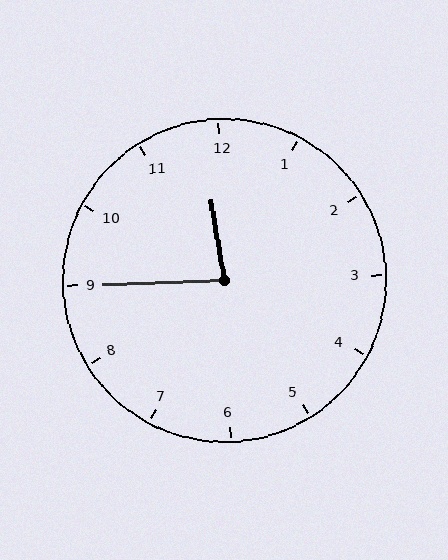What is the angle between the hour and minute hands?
Approximately 82 degrees.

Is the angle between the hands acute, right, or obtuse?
It is acute.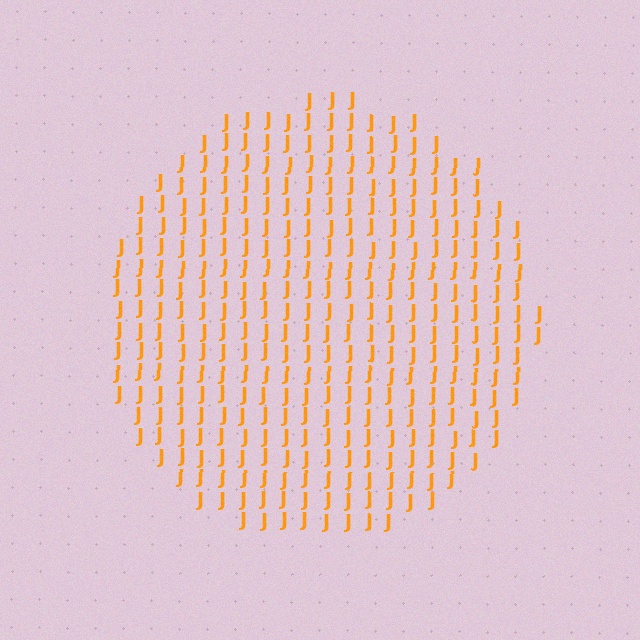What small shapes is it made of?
It is made of small letter J's.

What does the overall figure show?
The overall figure shows a circle.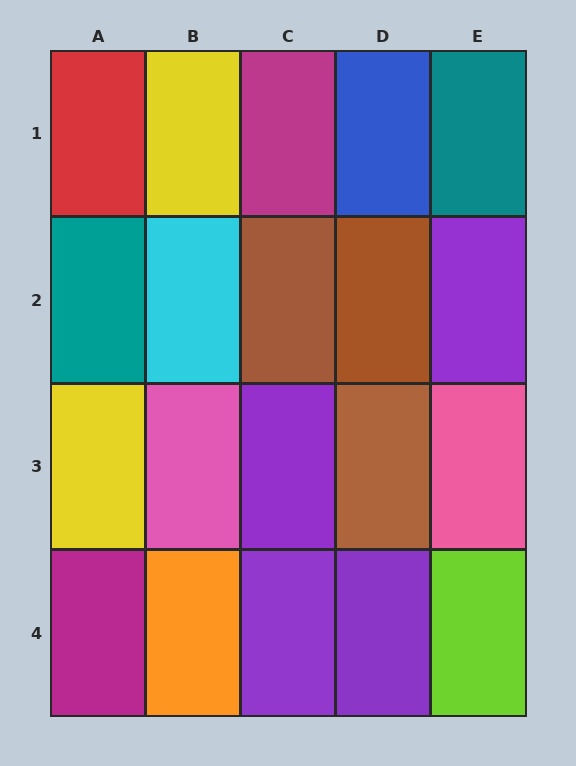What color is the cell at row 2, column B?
Cyan.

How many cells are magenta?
2 cells are magenta.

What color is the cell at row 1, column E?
Teal.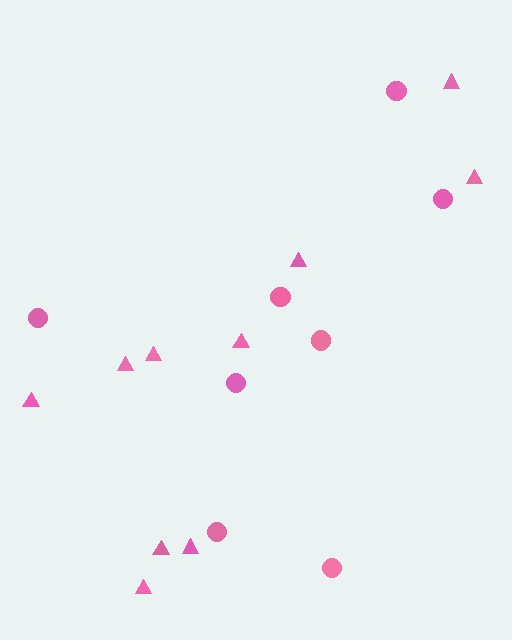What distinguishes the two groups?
There are 2 groups: one group of triangles (10) and one group of circles (8).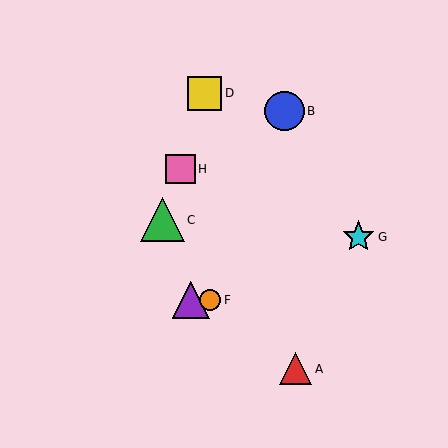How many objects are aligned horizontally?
2 objects (E, F) are aligned horizontally.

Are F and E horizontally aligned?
Yes, both are at y≈300.